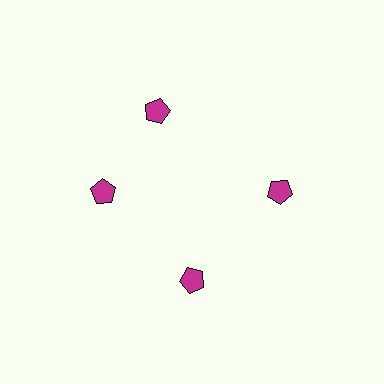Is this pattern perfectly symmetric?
No. The 4 magenta pentagons are arranged in a ring, but one element near the 12 o'clock position is rotated out of alignment along the ring, breaking the 4-fold rotational symmetry.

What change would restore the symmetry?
The symmetry would be restored by rotating it back into even spacing with its neighbors so that all 4 pentagons sit at equal angles and equal distance from the center.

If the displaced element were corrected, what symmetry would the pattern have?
It would have 4-fold rotational symmetry — the pattern would map onto itself every 90 degrees.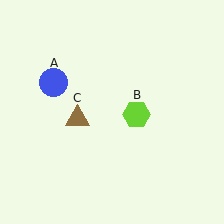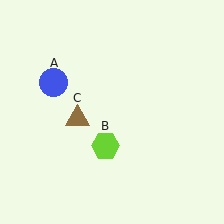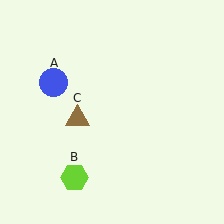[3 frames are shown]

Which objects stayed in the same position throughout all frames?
Blue circle (object A) and brown triangle (object C) remained stationary.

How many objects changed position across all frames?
1 object changed position: lime hexagon (object B).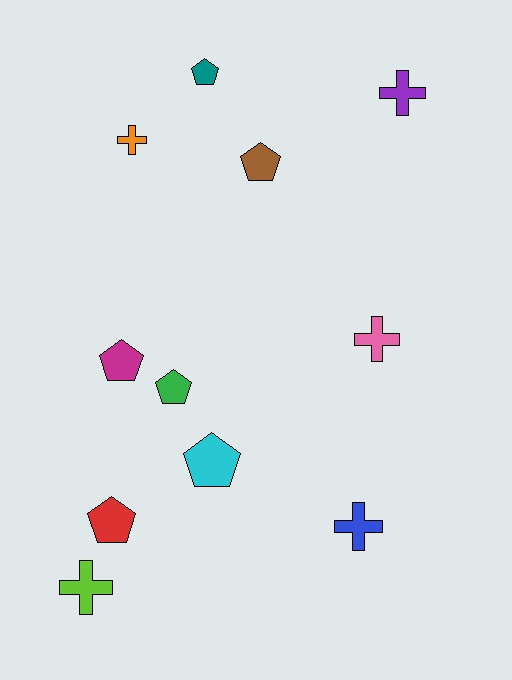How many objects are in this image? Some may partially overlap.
There are 11 objects.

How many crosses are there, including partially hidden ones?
There are 5 crosses.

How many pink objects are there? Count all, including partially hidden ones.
There is 1 pink object.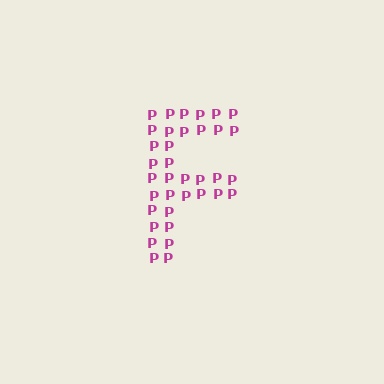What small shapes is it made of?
It is made of small letter P's.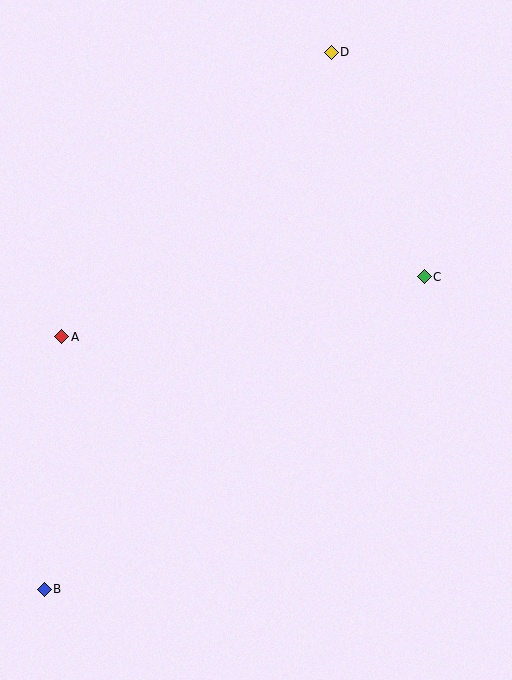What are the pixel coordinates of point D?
Point D is at (331, 52).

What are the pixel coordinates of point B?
Point B is at (44, 589).